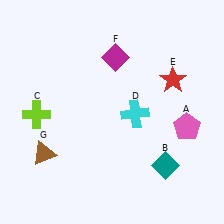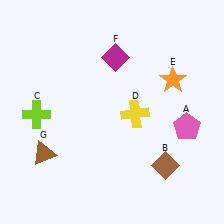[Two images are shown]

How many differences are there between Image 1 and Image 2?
There are 3 differences between the two images.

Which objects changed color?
B changed from teal to brown. D changed from cyan to yellow. E changed from red to orange.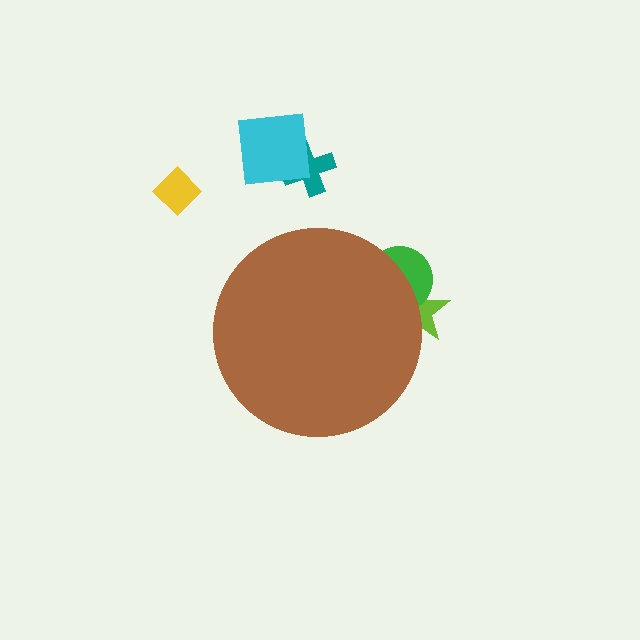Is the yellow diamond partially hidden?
No, the yellow diamond is fully visible.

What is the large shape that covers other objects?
A brown circle.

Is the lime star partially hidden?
Yes, the lime star is partially hidden behind the brown circle.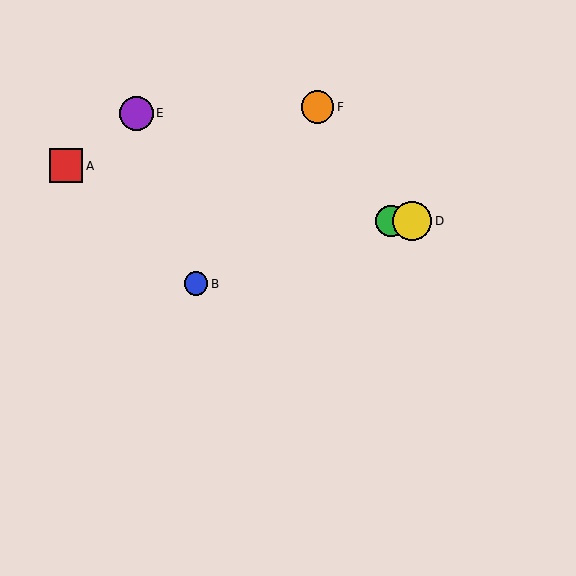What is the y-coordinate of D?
Object D is at y≈221.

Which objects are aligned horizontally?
Objects C, D are aligned horizontally.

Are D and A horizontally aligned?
No, D is at y≈221 and A is at y≈166.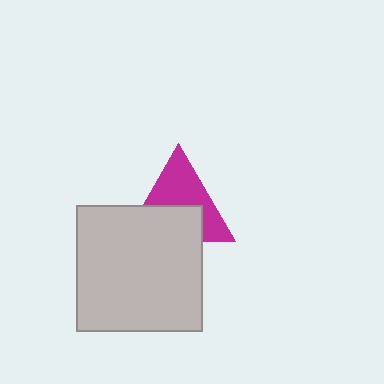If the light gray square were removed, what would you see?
You would see the complete magenta triangle.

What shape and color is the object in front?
The object in front is a light gray square.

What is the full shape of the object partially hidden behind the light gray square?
The partially hidden object is a magenta triangle.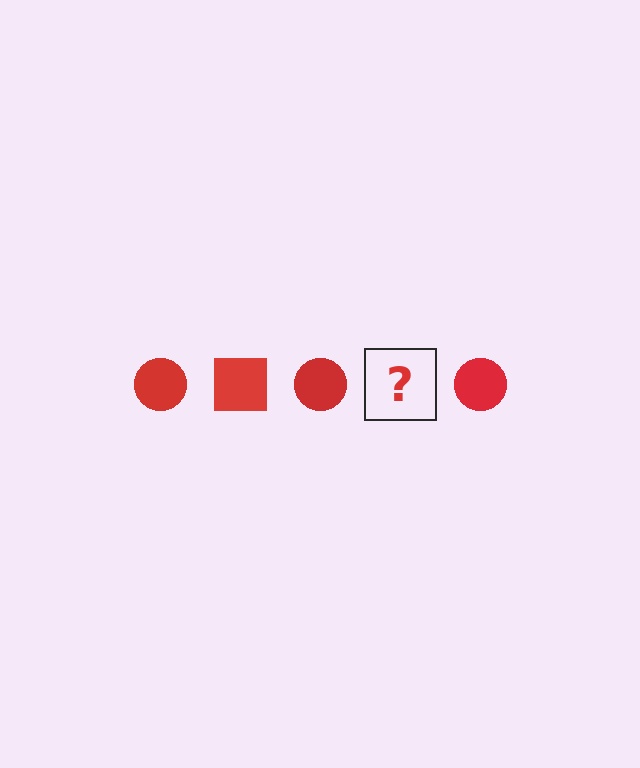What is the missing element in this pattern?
The missing element is a red square.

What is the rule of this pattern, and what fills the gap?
The rule is that the pattern cycles through circle, square shapes in red. The gap should be filled with a red square.